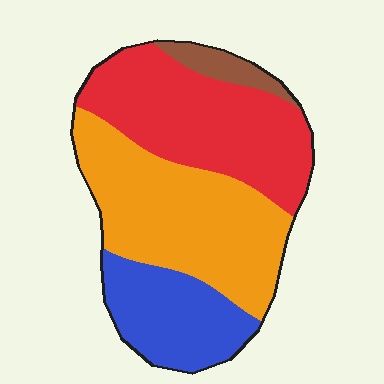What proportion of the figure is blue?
Blue covers about 20% of the figure.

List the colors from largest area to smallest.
From largest to smallest: orange, red, blue, brown.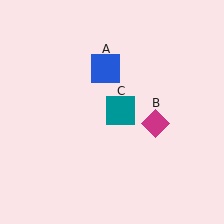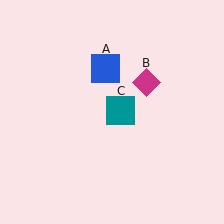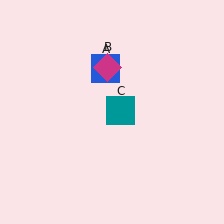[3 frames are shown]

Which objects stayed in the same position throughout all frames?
Blue square (object A) and teal square (object C) remained stationary.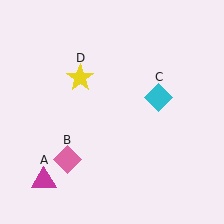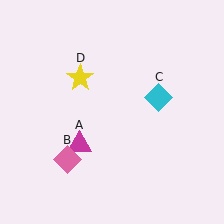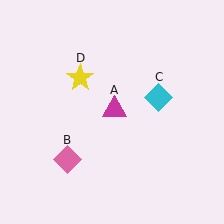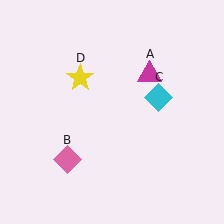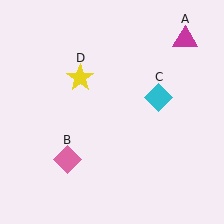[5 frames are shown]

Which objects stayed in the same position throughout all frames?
Pink diamond (object B) and cyan diamond (object C) and yellow star (object D) remained stationary.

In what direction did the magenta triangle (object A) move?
The magenta triangle (object A) moved up and to the right.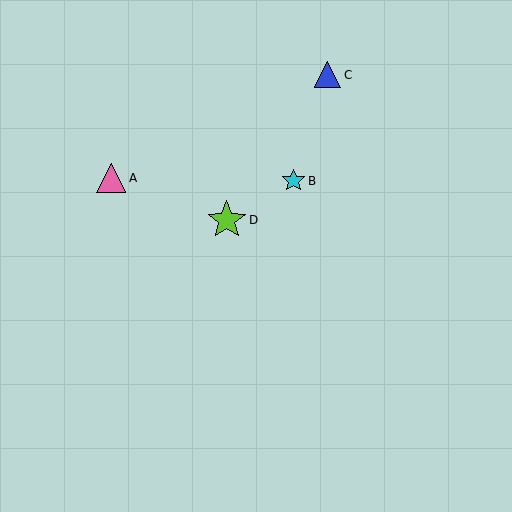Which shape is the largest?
The lime star (labeled D) is the largest.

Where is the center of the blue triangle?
The center of the blue triangle is at (328, 75).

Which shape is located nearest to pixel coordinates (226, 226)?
The lime star (labeled D) at (227, 220) is nearest to that location.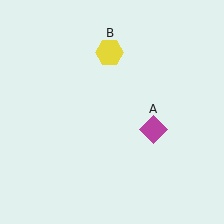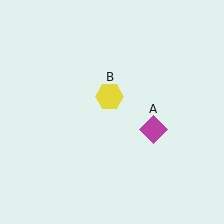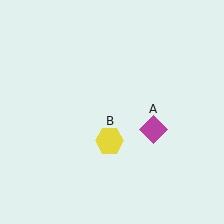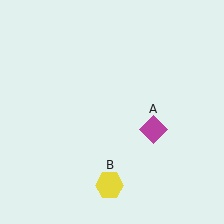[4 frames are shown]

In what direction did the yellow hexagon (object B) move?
The yellow hexagon (object B) moved down.